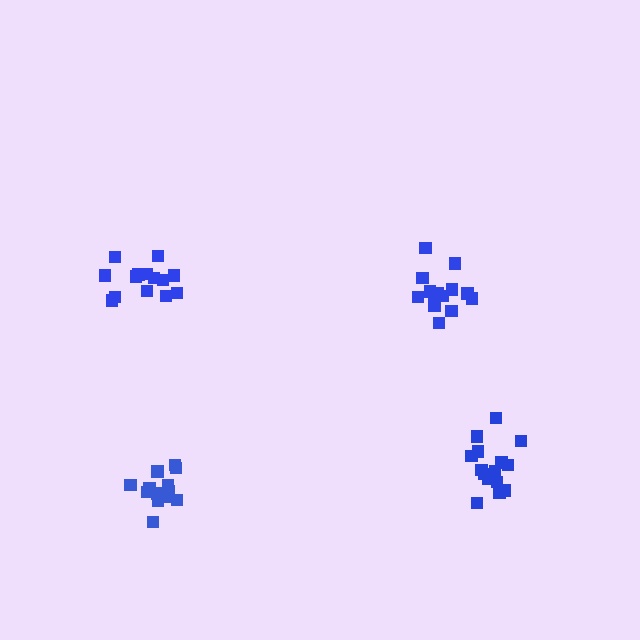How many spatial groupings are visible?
There are 4 spatial groupings.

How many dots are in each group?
Group 1: 14 dots, Group 2: 14 dots, Group 3: 15 dots, Group 4: 14 dots (57 total).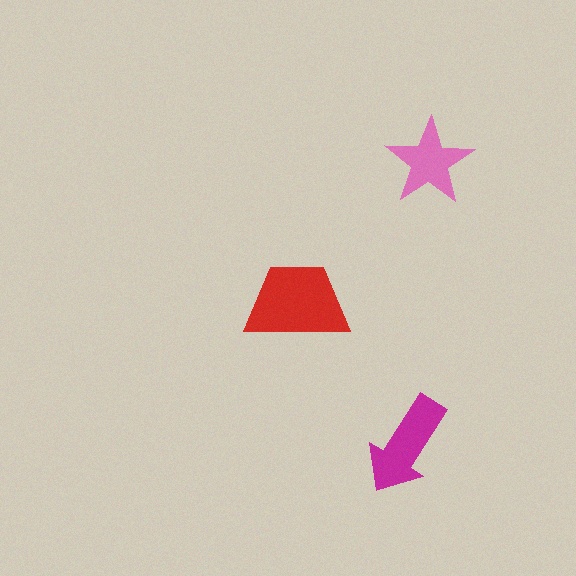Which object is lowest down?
The magenta arrow is bottommost.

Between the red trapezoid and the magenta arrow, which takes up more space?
The red trapezoid.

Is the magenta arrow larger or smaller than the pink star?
Larger.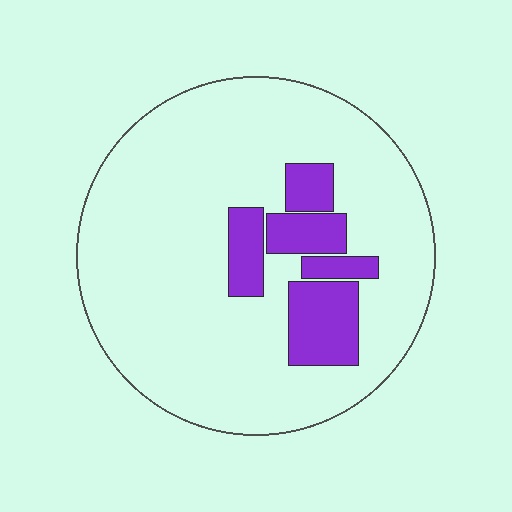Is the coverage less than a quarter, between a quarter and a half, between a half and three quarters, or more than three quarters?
Less than a quarter.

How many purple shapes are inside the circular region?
5.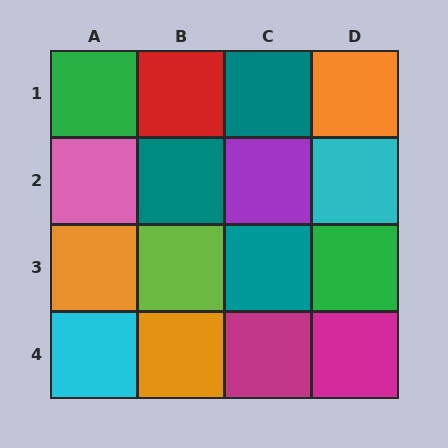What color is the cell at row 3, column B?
Lime.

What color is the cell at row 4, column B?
Orange.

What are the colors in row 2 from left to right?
Pink, teal, purple, cyan.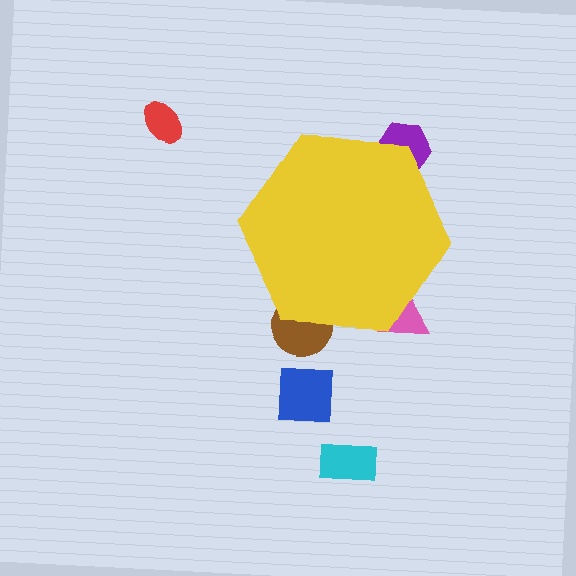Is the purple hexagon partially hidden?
Yes, the purple hexagon is partially hidden behind the yellow hexagon.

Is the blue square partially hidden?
No, the blue square is fully visible.